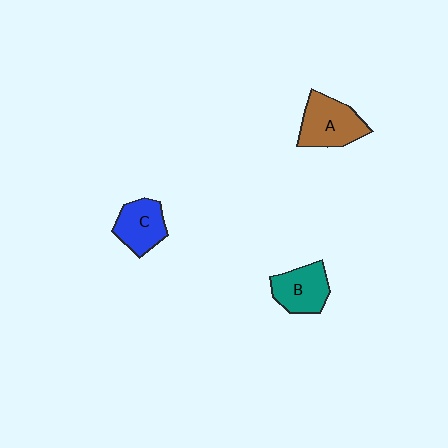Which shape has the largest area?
Shape A (brown).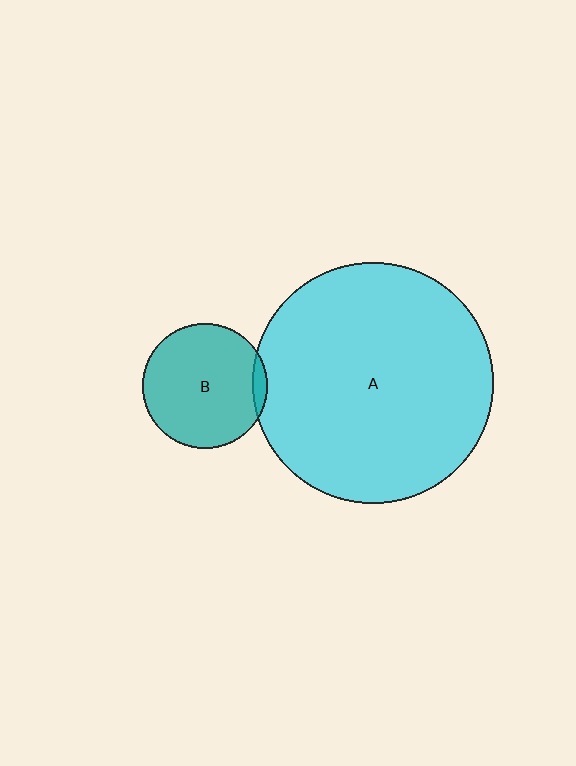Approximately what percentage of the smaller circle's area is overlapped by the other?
Approximately 5%.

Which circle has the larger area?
Circle A (cyan).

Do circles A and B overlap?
Yes.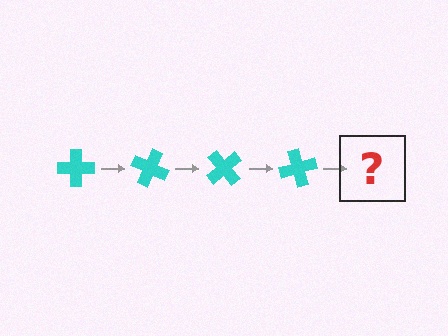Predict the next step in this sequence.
The next step is a cyan cross rotated 100 degrees.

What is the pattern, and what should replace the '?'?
The pattern is that the cross rotates 25 degrees each step. The '?' should be a cyan cross rotated 100 degrees.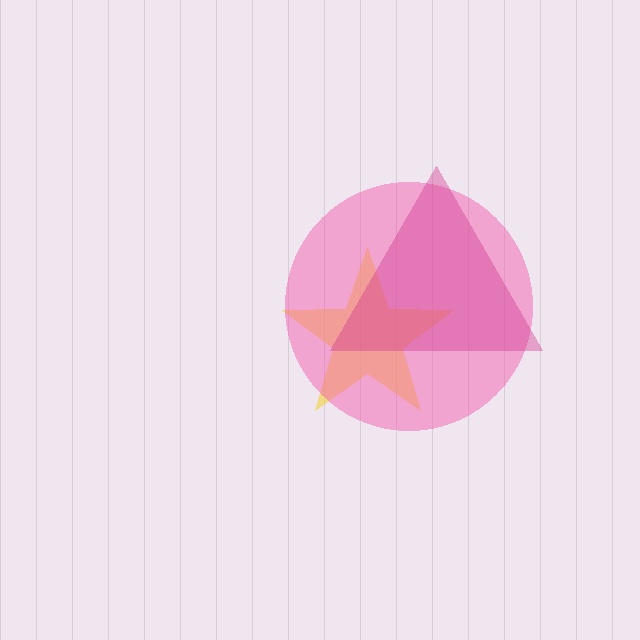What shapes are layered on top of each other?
The layered shapes are: a yellow star, a pink circle, a magenta triangle.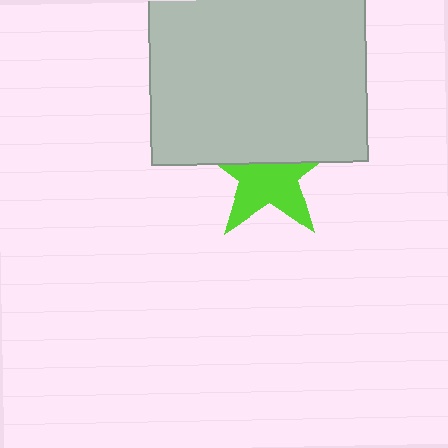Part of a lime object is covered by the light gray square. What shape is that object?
It is a star.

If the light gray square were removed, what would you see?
You would see the complete lime star.